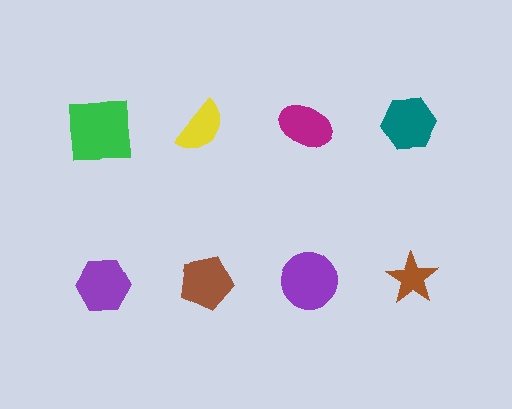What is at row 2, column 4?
A brown star.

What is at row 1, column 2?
A yellow semicircle.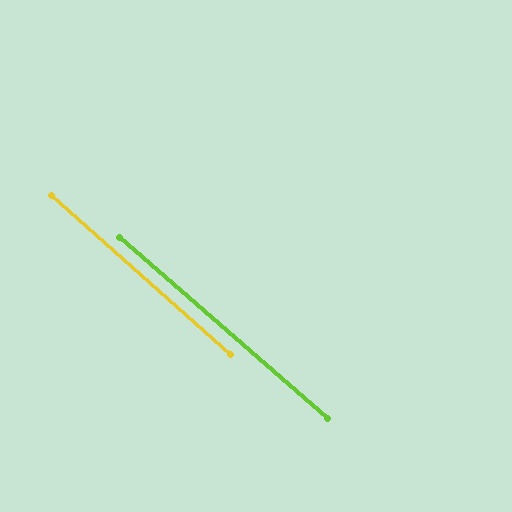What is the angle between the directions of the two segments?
Approximately 1 degree.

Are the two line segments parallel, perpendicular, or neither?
Parallel — their directions differ by only 0.5°.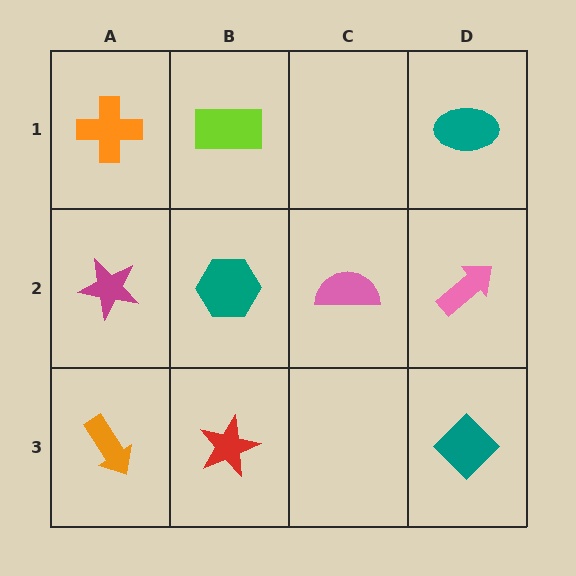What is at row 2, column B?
A teal hexagon.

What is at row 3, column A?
An orange arrow.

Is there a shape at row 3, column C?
No, that cell is empty.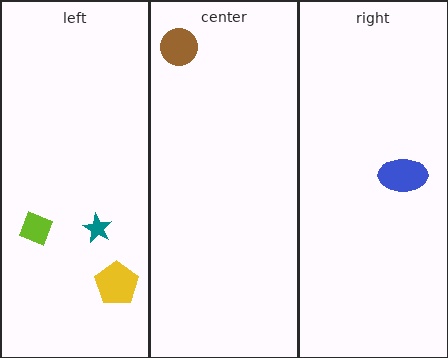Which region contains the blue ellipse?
The right region.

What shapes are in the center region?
The brown circle.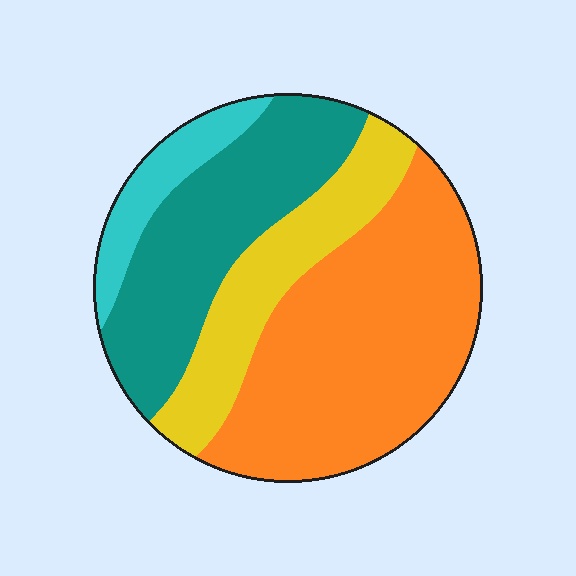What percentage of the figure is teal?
Teal covers around 30% of the figure.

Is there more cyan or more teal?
Teal.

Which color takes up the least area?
Cyan, at roughly 10%.